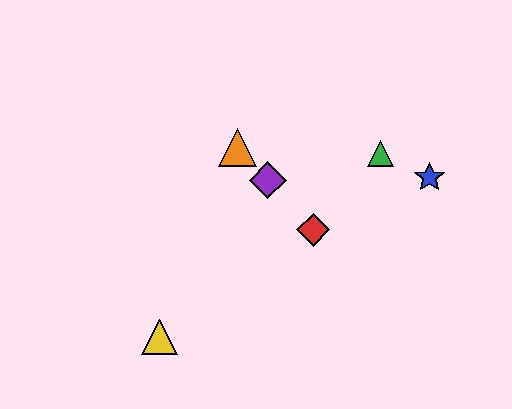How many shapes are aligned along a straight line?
3 shapes (the red diamond, the purple diamond, the orange triangle) are aligned along a straight line.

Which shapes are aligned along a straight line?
The red diamond, the purple diamond, the orange triangle are aligned along a straight line.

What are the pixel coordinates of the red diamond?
The red diamond is at (313, 230).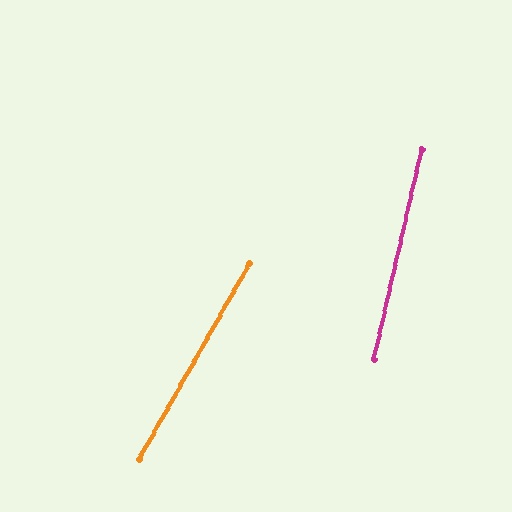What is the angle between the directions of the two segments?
Approximately 17 degrees.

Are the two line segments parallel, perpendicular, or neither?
Neither parallel nor perpendicular — they differ by about 17°.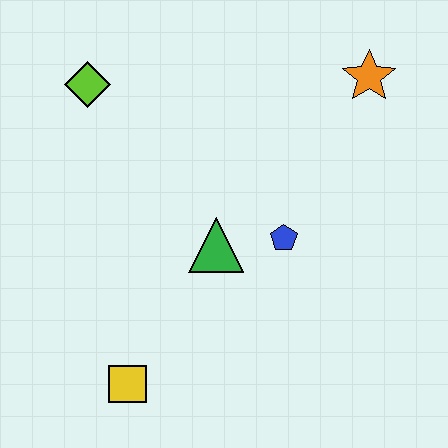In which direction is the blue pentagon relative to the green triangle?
The blue pentagon is to the right of the green triangle.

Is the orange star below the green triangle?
No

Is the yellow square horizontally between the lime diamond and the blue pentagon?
Yes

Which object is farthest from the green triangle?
The orange star is farthest from the green triangle.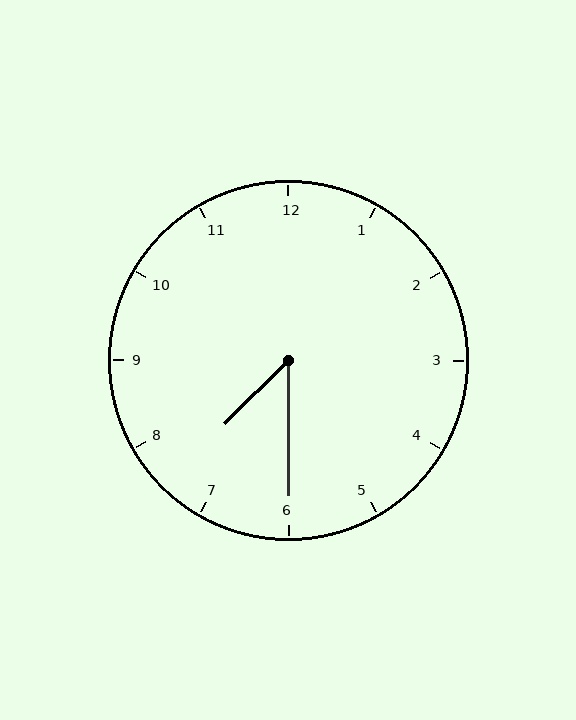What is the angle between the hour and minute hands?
Approximately 45 degrees.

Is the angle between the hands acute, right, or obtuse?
It is acute.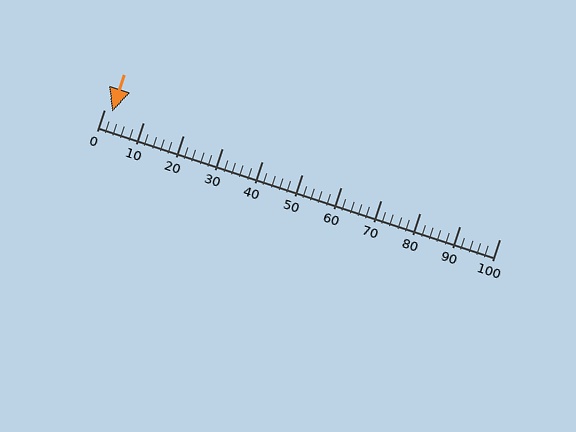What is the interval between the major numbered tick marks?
The major tick marks are spaced 10 units apart.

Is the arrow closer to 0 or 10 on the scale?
The arrow is closer to 0.